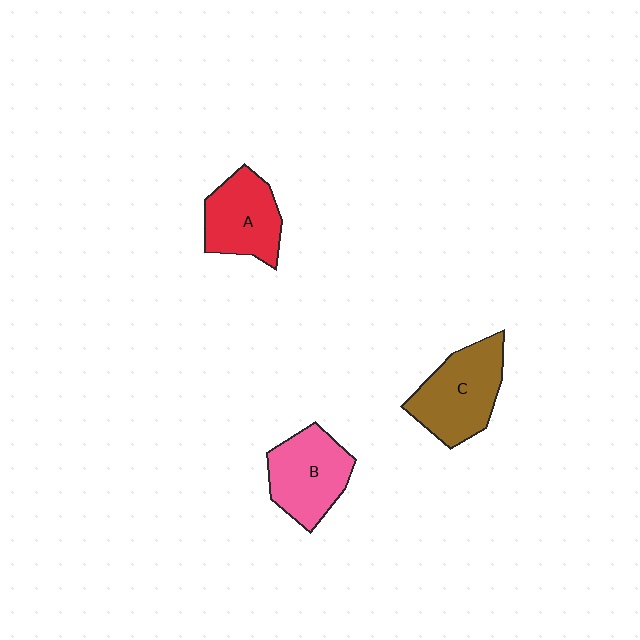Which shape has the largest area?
Shape C (brown).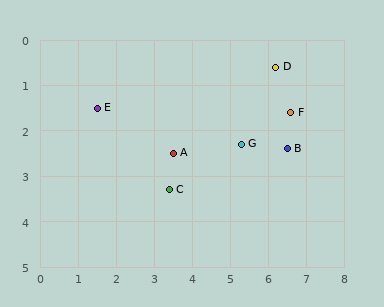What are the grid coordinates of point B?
Point B is at approximately (6.5, 2.4).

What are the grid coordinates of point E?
Point E is at approximately (1.5, 1.5).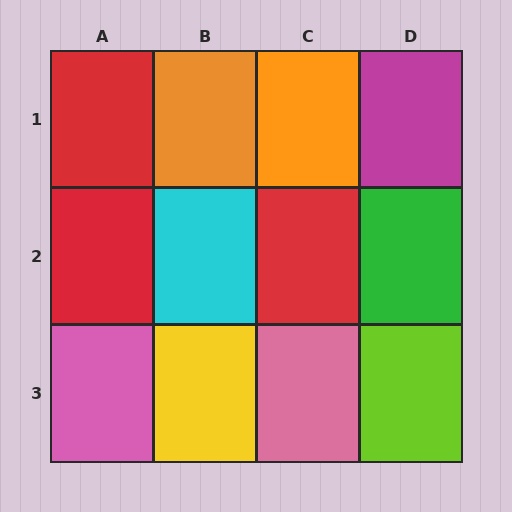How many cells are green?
1 cell is green.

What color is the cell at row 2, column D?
Green.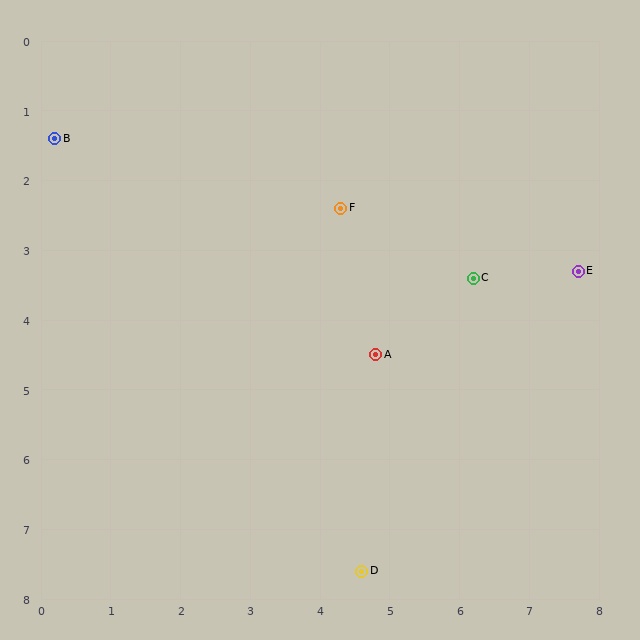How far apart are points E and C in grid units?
Points E and C are about 1.5 grid units apart.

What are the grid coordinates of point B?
Point B is at approximately (0.2, 1.4).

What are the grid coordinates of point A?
Point A is at approximately (4.8, 4.5).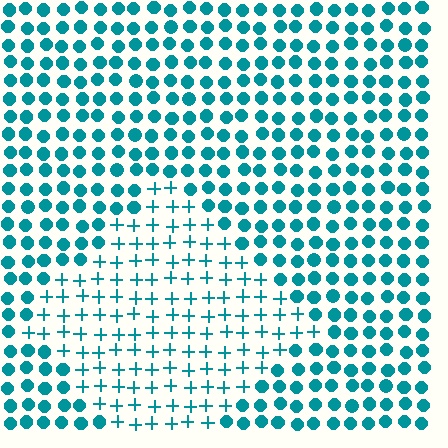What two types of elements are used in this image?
The image uses plus signs inside the diamond region and circles outside it.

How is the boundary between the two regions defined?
The boundary is defined by a change in element shape: plus signs inside vs. circles outside. All elements share the same color and spacing.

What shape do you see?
I see a diamond.